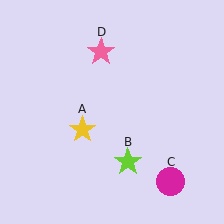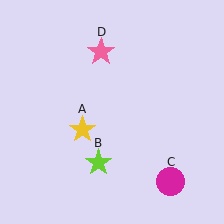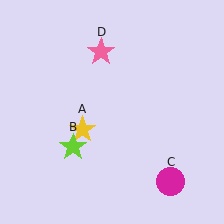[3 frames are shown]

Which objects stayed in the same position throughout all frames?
Yellow star (object A) and magenta circle (object C) and pink star (object D) remained stationary.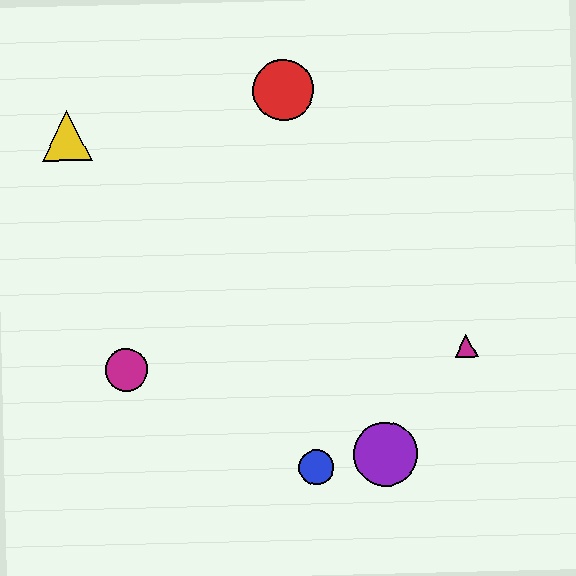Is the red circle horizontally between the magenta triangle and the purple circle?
No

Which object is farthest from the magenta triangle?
The yellow triangle is farthest from the magenta triangle.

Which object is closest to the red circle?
The yellow triangle is closest to the red circle.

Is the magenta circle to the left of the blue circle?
Yes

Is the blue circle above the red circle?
No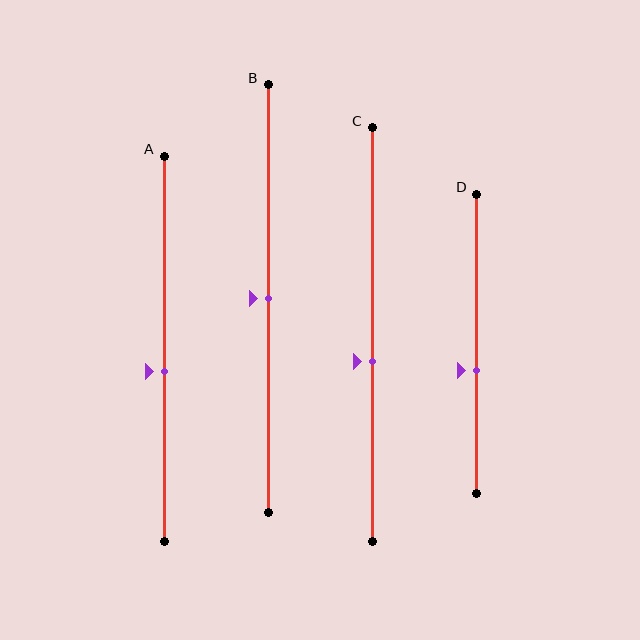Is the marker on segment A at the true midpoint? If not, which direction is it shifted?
No, the marker on segment A is shifted downward by about 6% of the segment length.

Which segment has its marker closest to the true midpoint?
Segment B has its marker closest to the true midpoint.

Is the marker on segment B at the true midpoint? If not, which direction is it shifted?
Yes, the marker on segment B is at the true midpoint.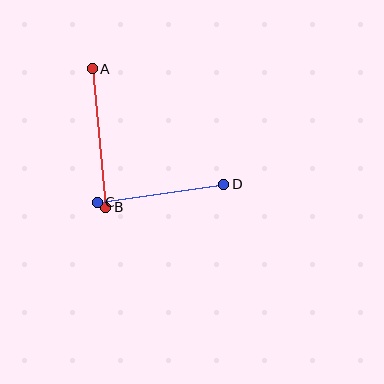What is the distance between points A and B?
The distance is approximately 139 pixels.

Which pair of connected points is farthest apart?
Points A and B are farthest apart.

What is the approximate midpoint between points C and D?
The midpoint is at approximately (160, 193) pixels.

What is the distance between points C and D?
The distance is approximately 128 pixels.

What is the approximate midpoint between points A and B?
The midpoint is at approximately (99, 138) pixels.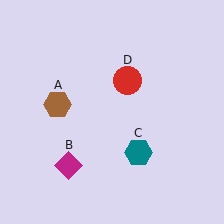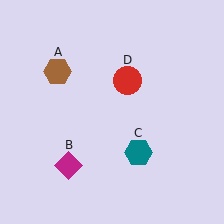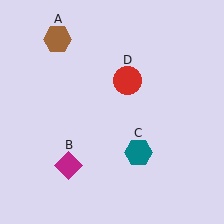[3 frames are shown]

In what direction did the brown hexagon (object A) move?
The brown hexagon (object A) moved up.